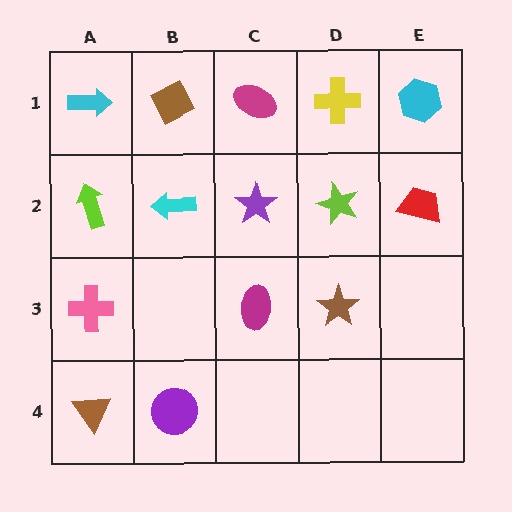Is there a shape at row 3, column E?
No, that cell is empty.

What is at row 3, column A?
A pink cross.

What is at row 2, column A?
A lime arrow.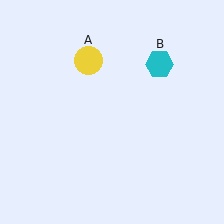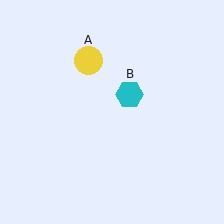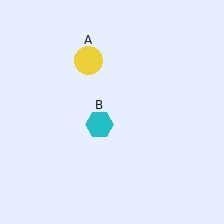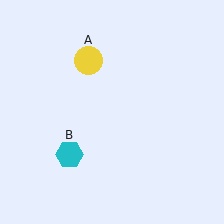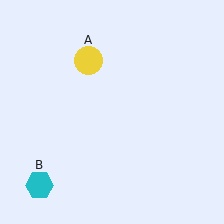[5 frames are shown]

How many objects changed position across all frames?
1 object changed position: cyan hexagon (object B).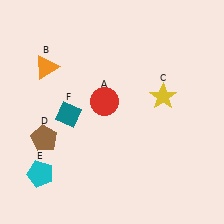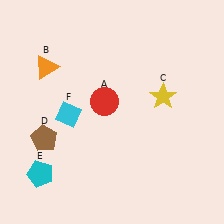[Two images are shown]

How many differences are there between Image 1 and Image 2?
There is 1 difference between the two images.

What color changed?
The diamond (F) changed from teal in Image 1 to cyan in Image 2.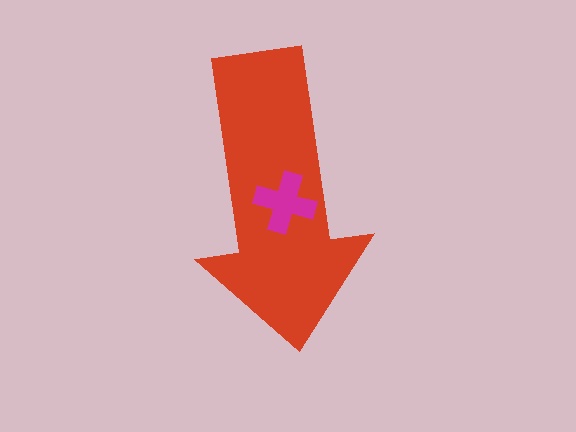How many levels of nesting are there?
2.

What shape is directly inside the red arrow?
The magenta cross.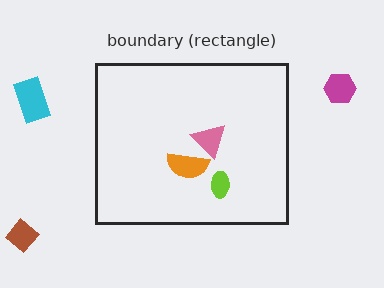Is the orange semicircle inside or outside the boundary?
Inside.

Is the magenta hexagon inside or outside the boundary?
Outside.